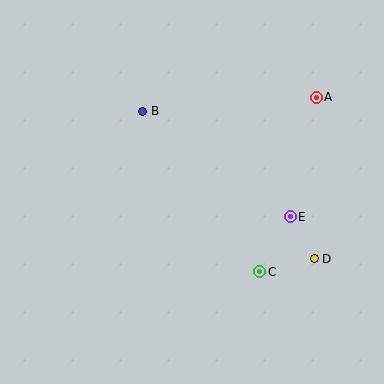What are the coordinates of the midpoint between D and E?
The midpoint between D and E is at (302, 238).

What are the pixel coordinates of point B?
Point B is at (143, 111).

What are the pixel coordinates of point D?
Point D is at (314, 259).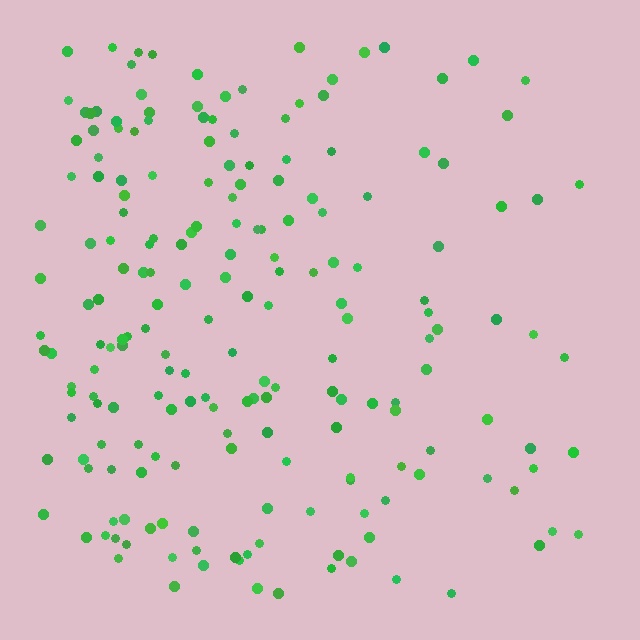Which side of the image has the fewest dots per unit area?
The right.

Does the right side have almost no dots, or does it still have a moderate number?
Still a moderate number, just noticeably fewer than the left.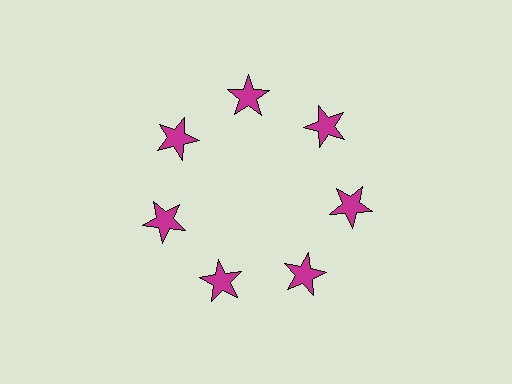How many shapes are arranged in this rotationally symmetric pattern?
There are 7 shapes, arranged in 7 groups of 1.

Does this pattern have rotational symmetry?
Yes, this pattern has 7-fold rotational symmetry. It looks the same after rotating 51 degrees around the center.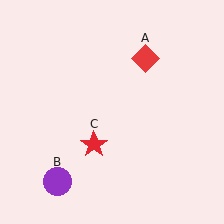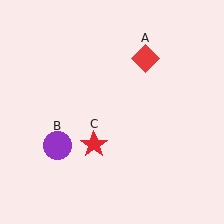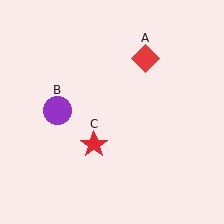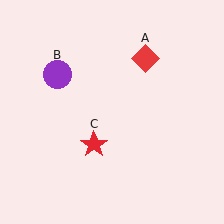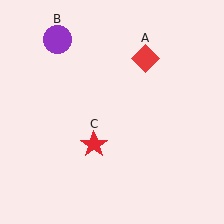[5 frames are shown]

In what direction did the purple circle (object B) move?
The purple circle (object B) moved up.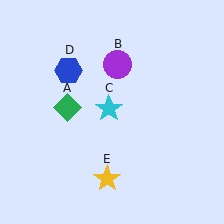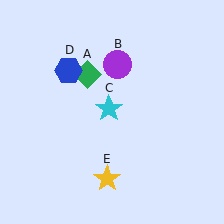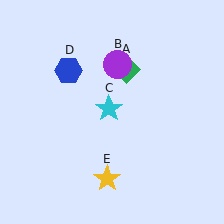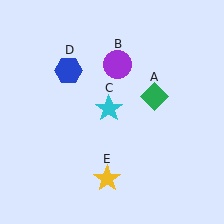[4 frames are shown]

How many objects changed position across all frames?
1 object changed position: green diamond (object A).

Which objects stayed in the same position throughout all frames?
Purple circle (object B) and cyan star (object C) and blue hexagon (object D) and yellow star (object E) remained stationary.